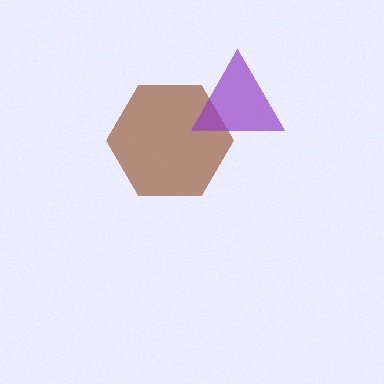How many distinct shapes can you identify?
There are 2 distinct shapes: a brown hexagon, a purple triangle.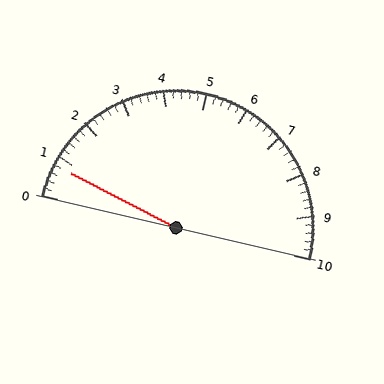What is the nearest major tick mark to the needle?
The nearest major tick mark is 1.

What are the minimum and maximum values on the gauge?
The gauge ranges from 0 to 10.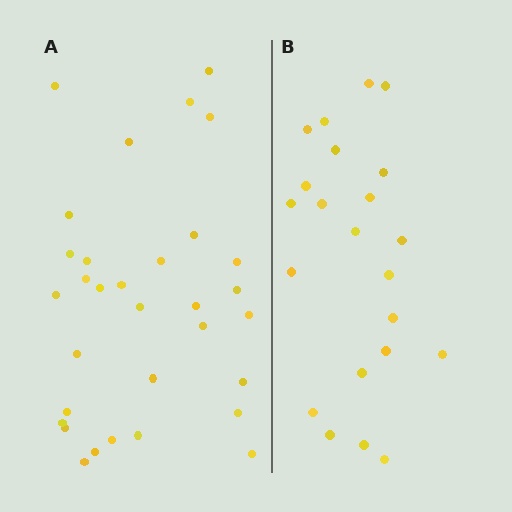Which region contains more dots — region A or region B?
Region A (the left region) has more dots.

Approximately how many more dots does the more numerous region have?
Region A has roughly 10 or so more dots than region B.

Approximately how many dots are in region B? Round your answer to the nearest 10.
About 20 dots. (The exact count is 22, which rounds to 20.)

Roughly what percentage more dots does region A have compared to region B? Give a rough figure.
About 45% more.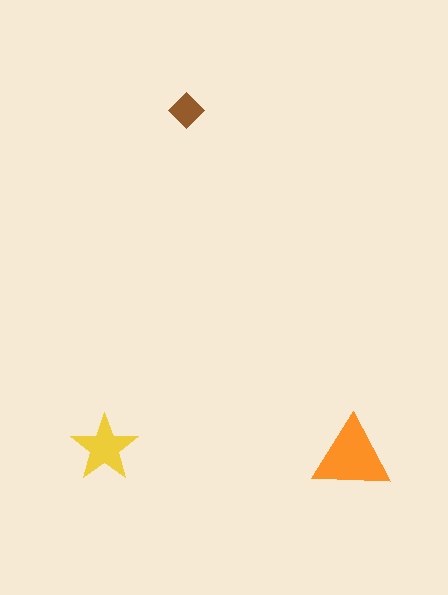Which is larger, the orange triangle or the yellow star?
The orange triangle.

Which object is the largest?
The orange triangle.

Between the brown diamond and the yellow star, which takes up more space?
The yellow star.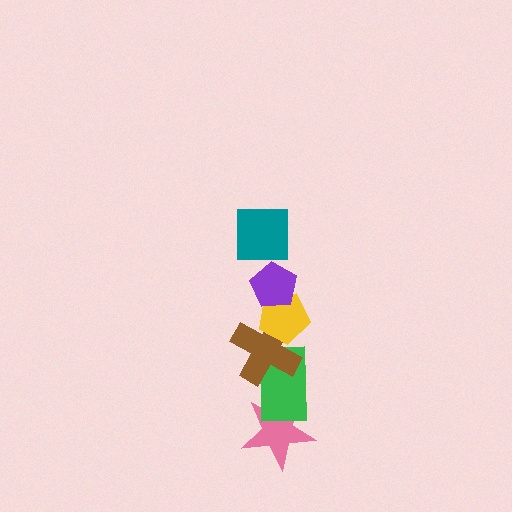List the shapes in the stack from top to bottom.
From top to bottom: the teal square, the purple pentagon, the yellow pentagon, the brown cross, the green rectangle, the pink star.